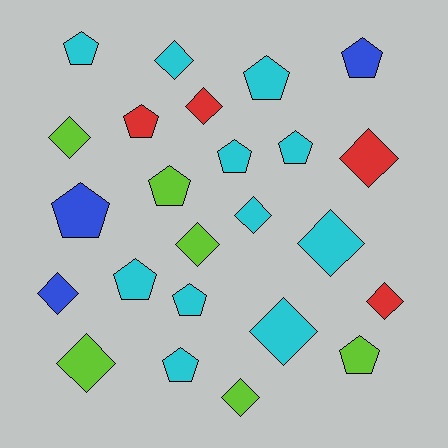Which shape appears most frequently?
Pentagon, with 12 objects.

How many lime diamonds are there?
There are 4 lime diamonds.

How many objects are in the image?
There are 24 objects.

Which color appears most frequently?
Cyan, with 11 objects.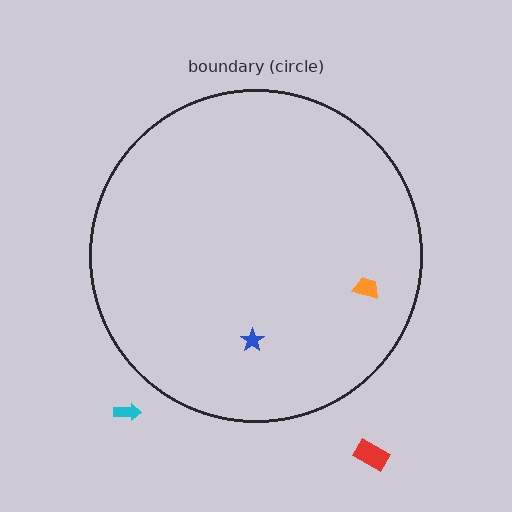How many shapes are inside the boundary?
2 inside, 2 outside.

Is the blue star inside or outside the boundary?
Inside.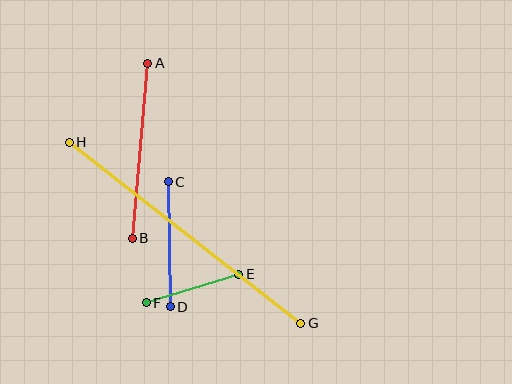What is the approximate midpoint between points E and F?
The midpoint is at approximately (192, 288) pixels.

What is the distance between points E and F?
The distance is approximately 97 pixels.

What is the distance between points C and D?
The distance is approximately 125 pixels.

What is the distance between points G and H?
The distance is approximately 294 pixels.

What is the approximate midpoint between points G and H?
The midpoint is at approximately (185, 233) pixels.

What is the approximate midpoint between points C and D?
The midpoint is at approximately (169, 244) pixels.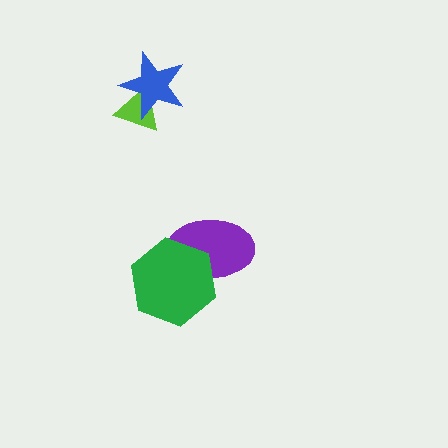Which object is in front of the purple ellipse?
The green hexagon is in front of the purple ellipse.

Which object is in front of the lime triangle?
The blue star is in front of the lime triangle.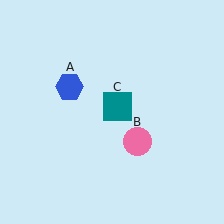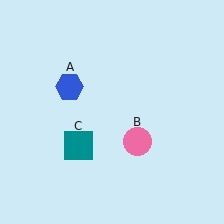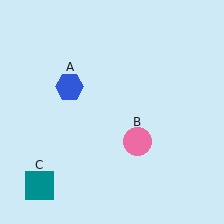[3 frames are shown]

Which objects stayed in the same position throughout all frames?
Blue hexagon (object A) and pink circle (object B) remained stationary.